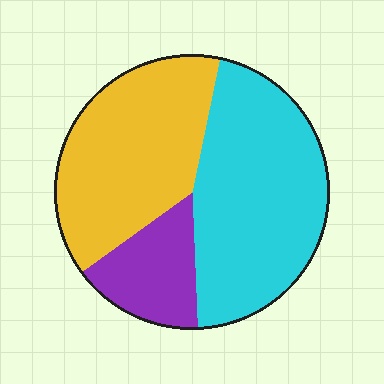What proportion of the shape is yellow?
Yellow takes up about three eighths (3/8) of the shape.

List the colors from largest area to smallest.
From largest to smallest: cyan, yellow, purple.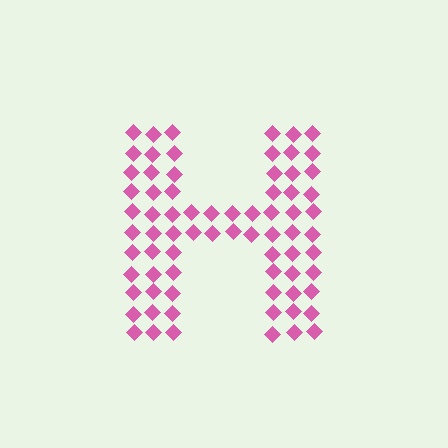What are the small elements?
The small elements are diamonds.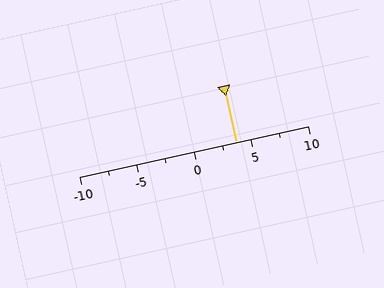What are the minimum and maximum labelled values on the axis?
The axis runs from -10 to 10.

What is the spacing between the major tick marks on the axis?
The major ticks are spaced 5 apart.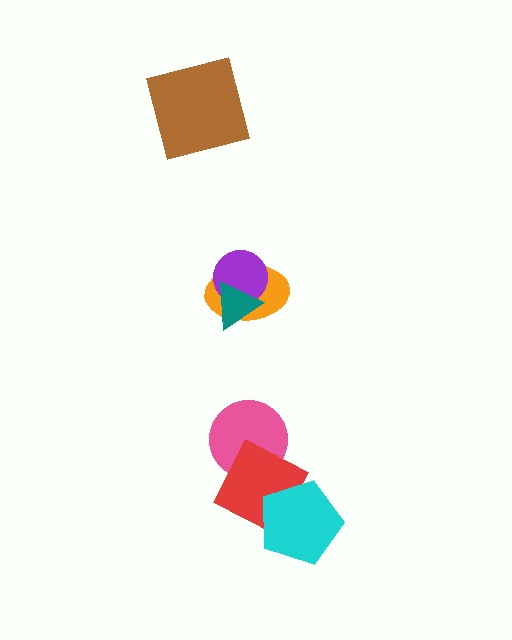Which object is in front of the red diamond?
The cyan pentagon is in front of the red diamond.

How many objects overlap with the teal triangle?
2 objects overlap with the teal triangle.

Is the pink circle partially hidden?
Yes, it is partially covered by another shape.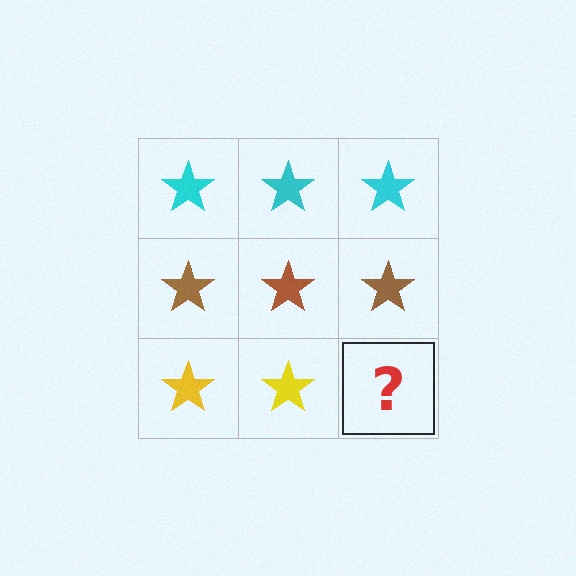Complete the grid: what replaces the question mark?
The question mark should be replaced with a yellow star.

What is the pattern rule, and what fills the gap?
The rule is that each row has a consistent color. The gap should be filled with a yellow star.